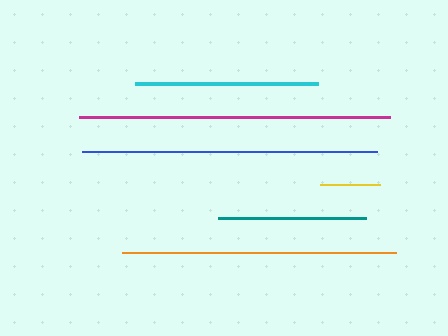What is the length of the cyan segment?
The cyan segment is approximately 183 pixels long.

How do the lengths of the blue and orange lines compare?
The blue and orange lines are approximately the same length.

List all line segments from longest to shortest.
From longest to shortest: magenta, blue, orange, cyan, teal, yellow.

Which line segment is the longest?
The magenta line is the longest at approximately 311 pixels.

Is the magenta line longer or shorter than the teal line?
The magenta line is longer than the teal line.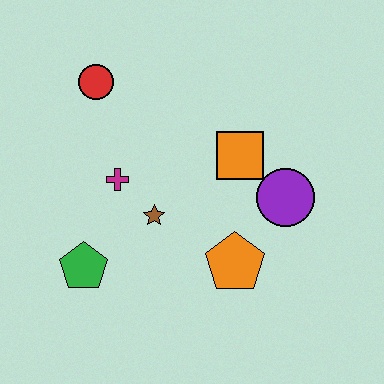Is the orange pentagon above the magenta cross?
No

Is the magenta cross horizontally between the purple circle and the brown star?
No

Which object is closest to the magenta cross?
The brown star is closest to the magenta cross.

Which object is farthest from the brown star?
The red circle is farthest from the brown star.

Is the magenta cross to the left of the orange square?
Yes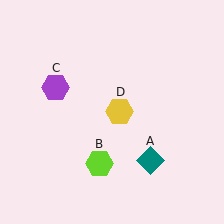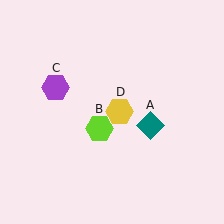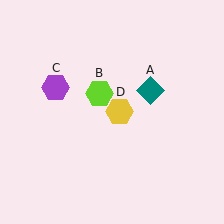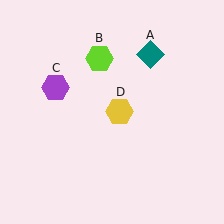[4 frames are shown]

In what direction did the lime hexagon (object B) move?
The lime hexagon (object B) moved up.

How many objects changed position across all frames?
2 objects changed position: teal diamond (object A), lime hexagon (object B).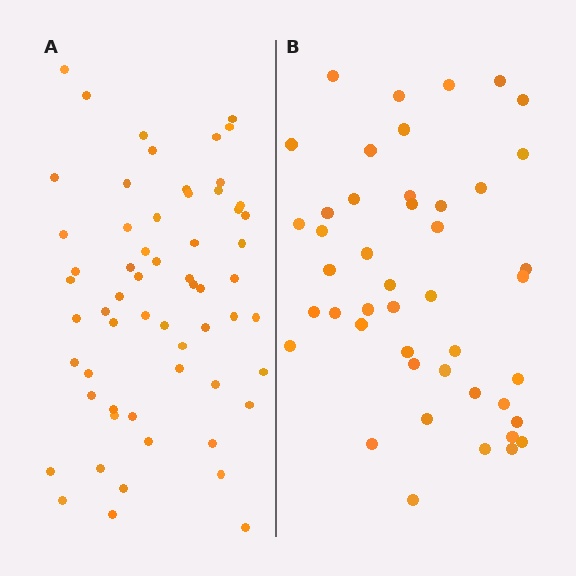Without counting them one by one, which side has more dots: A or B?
Region A (the left region) has more dots.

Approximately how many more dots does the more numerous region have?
Region A has approximately 15 more dots than region B.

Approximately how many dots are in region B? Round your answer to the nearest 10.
About 40 dots. (The exact count is 45, which rounds to 40.)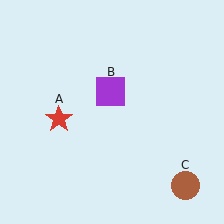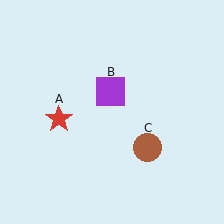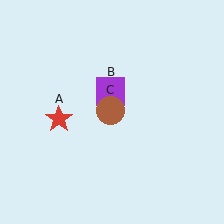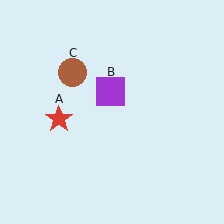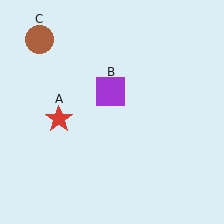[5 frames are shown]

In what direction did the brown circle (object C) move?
The brown circle (object C) moved up and to the left.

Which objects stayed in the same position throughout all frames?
Red star (object A) and purple square (object B) remained stationary.